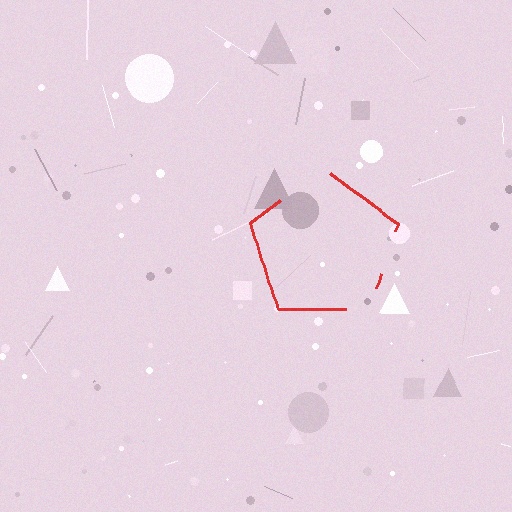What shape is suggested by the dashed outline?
The dashed outline suggests a pentagon.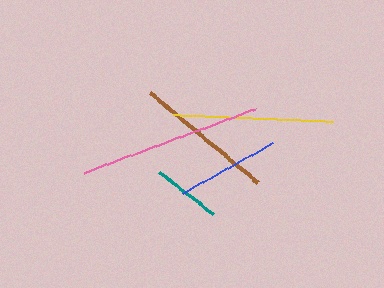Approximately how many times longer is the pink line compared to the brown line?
The pink line is approximately 1.3 times the length of the brown line.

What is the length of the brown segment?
The brown segment is approximately 140 pixels long.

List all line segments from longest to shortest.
From longest to shortest: pink, yellow, brown, blue, teal.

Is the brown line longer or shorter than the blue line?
The brown line is longer than the blue line.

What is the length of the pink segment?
The pink segment is approximately 184 pixels long.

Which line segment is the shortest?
The teal line is the shortest at approximately 68 pixels.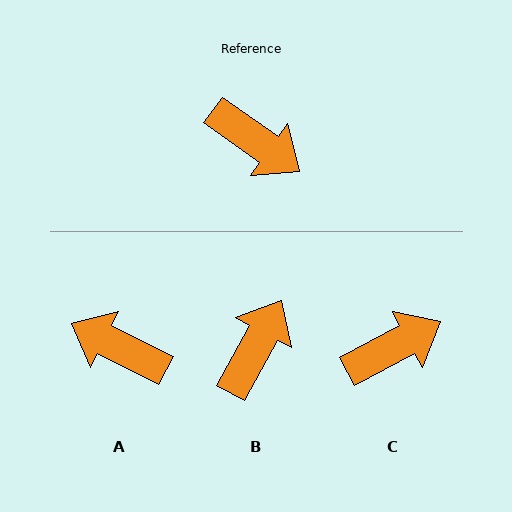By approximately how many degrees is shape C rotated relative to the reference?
Approximately 63 degrees counter-clockwise.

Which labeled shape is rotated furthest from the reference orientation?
A, about 171 degrees away.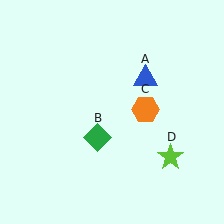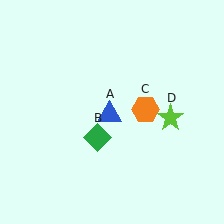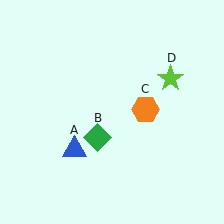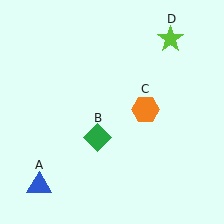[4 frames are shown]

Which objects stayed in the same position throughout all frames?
Green diamond (object B) and orange hexagon (object C) remained stationary.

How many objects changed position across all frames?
2 objects changed position: blue triangle (object A), lime star (object D).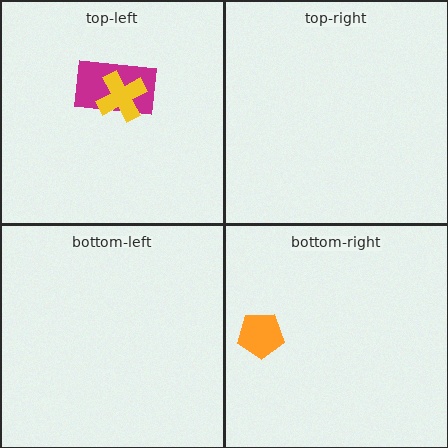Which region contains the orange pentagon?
The bottom-right region.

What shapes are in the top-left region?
The magenta rectangle, the yellow cross.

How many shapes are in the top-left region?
2.